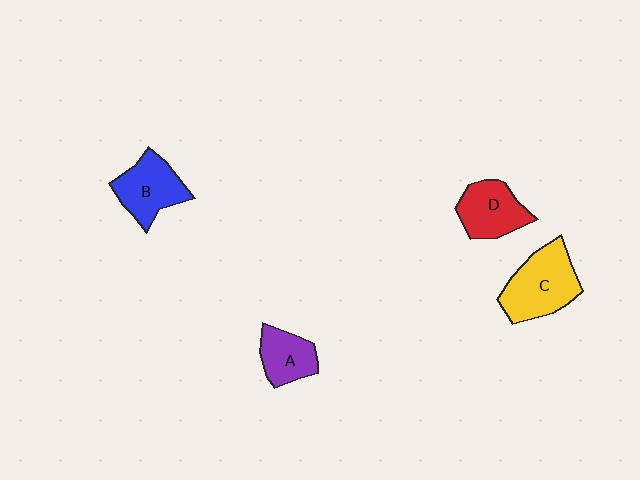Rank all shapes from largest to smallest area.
From largest to smallest: C (yellow), B (blue), D (red), A (purple).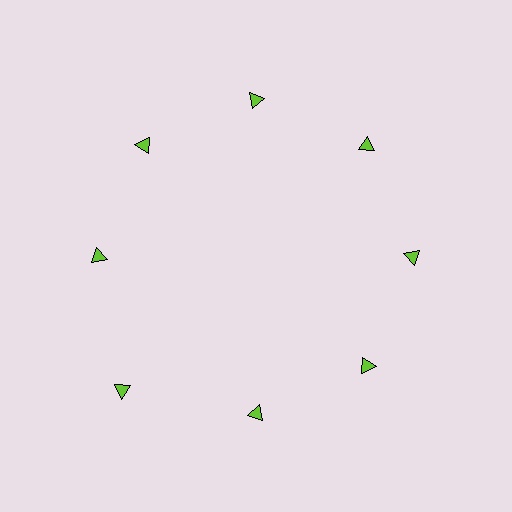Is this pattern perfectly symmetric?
No. The 8 lime triangles are arranged in a ring, but one element near the 8 o'clock position is pushed outward from the center, breaking the 8-fold rotational symmetry.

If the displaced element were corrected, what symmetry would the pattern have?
It would have 8-fold rotational symmetry — the pattern would map onto itself every 45 degrees.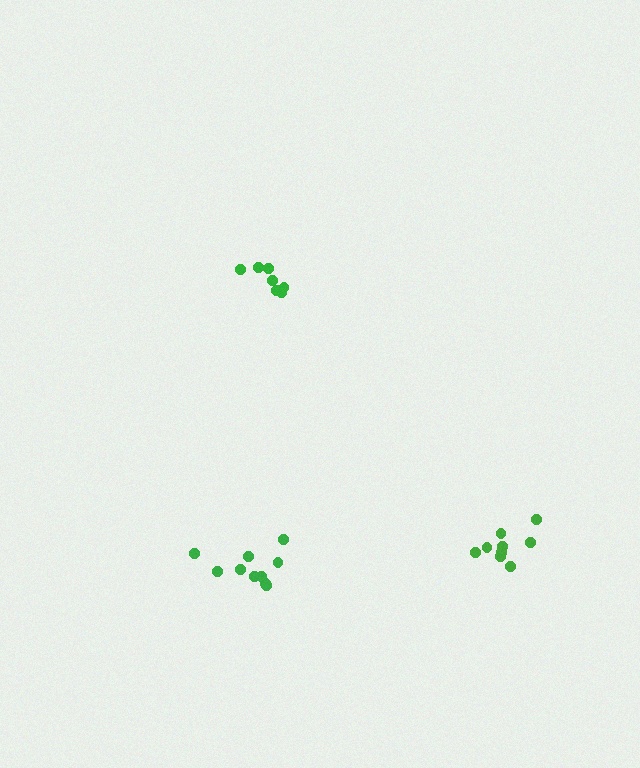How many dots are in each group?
Group 1: 7 dots, Group 2: 10 dots, Group 3: 9 dots (26 total).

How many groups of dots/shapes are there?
There are 3 groups.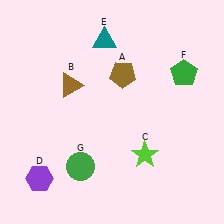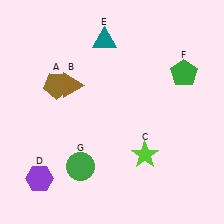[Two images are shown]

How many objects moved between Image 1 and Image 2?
1 object moved between the two images.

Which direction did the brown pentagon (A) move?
The brown pentagon (A) moved left.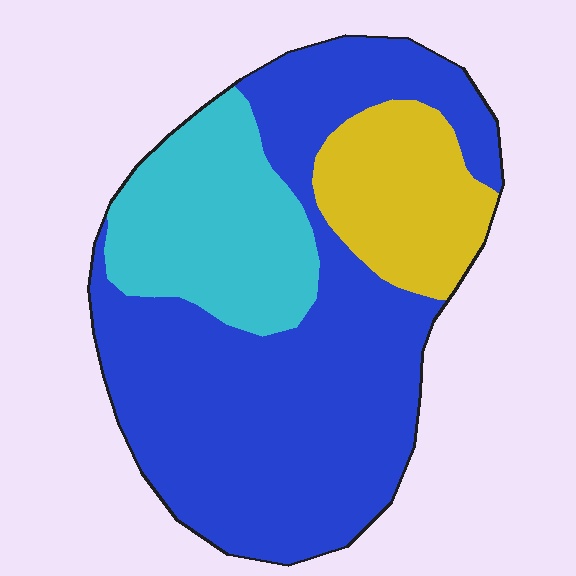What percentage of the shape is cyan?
Cyan covers roughly 20% of the shape.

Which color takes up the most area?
Blue, at roughly 60%.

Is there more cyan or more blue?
Blue.